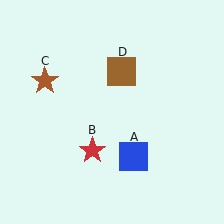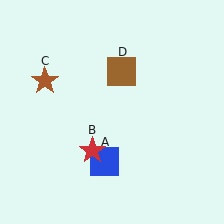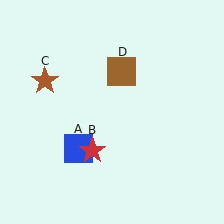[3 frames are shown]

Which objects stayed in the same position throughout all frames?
Red star (object B) and brown star (object C) and brown square (object D) remained stationary.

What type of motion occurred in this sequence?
The blue square (object A) rotated clockwise around the center of the scene.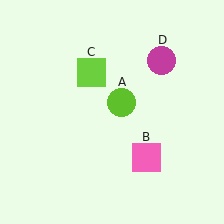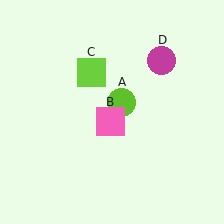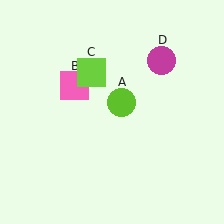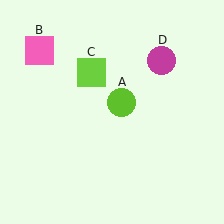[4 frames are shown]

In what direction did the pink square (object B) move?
The pink square (object B) moved up and to the left.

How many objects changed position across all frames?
1 object changed position: pink square (object B).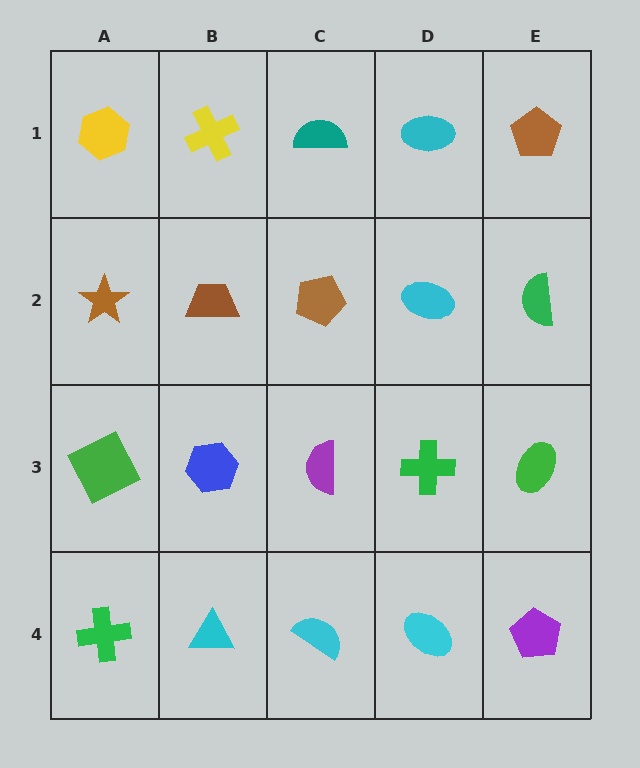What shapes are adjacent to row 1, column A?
A brown star (row 2, column A), a yellow cross (row 1, column B).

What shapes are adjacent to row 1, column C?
A brown pentagon (row 2, column C), a yellow cross (row 1, column B), a cyan ellipse (row 1, column D).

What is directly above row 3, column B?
A brown trapezoid.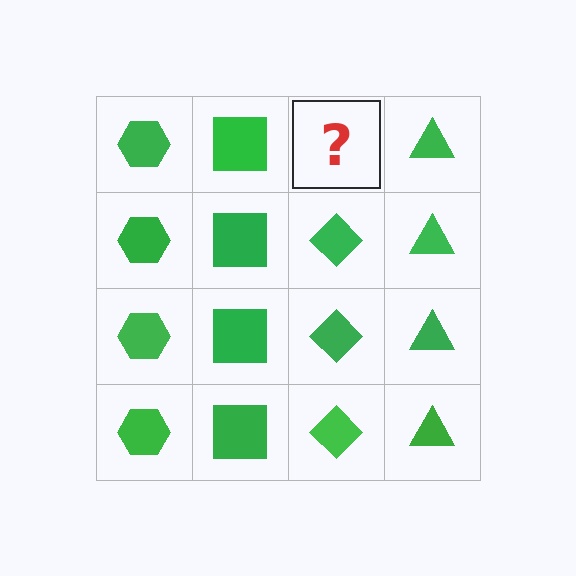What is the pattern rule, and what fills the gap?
The rule is that each column has a consistent shape. The gap should be filled with a green diamond.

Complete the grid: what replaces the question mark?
The question mark should be replaced with a green diamond.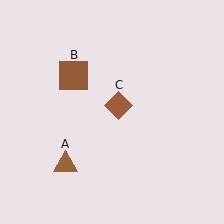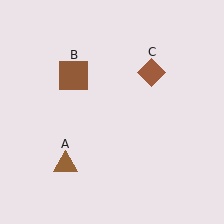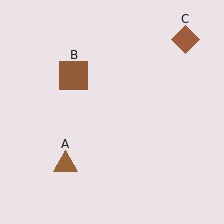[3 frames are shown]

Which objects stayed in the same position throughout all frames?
Brown triangle (object A) and brown square (object B) remained stationary.